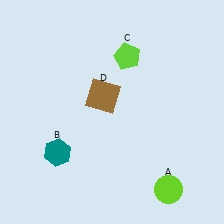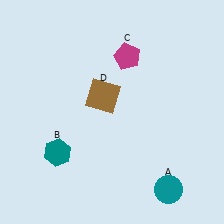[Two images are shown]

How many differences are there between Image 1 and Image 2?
There are 2 differences between the two images.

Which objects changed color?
A changed from lime to teal. C changed from lime to magenta.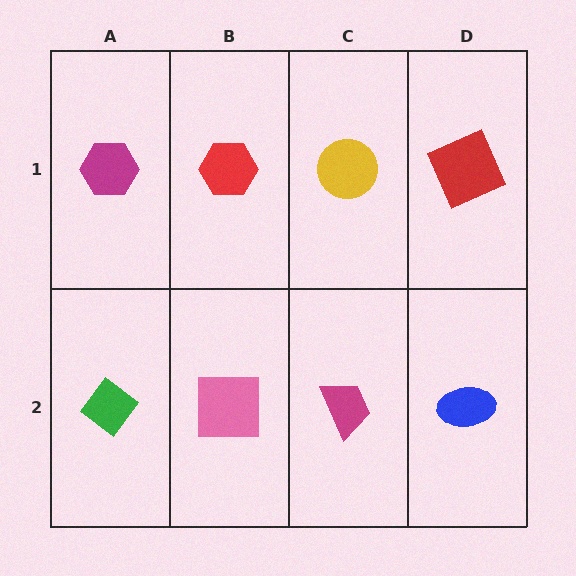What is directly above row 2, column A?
A magenta hexagon.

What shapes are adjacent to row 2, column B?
A red hexagon (row 1, column B), a green diamond (row 2, column A), a magenta trapezoid (row 2, column C).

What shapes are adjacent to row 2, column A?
A magenta hexagon (row 1, column A), a pink square (row 2, column B).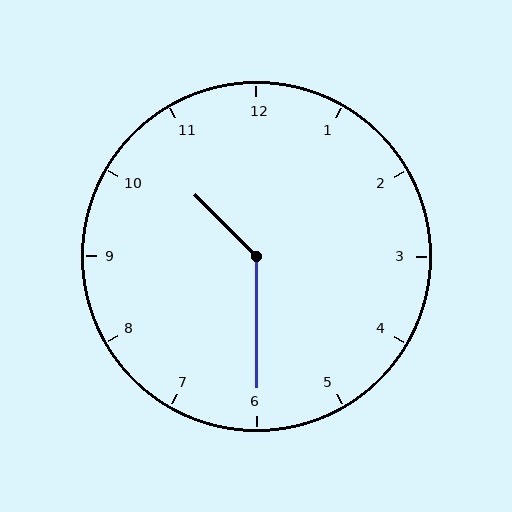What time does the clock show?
10:30.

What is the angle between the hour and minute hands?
Approximately 135 degrees.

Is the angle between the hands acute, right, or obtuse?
It is obtuse.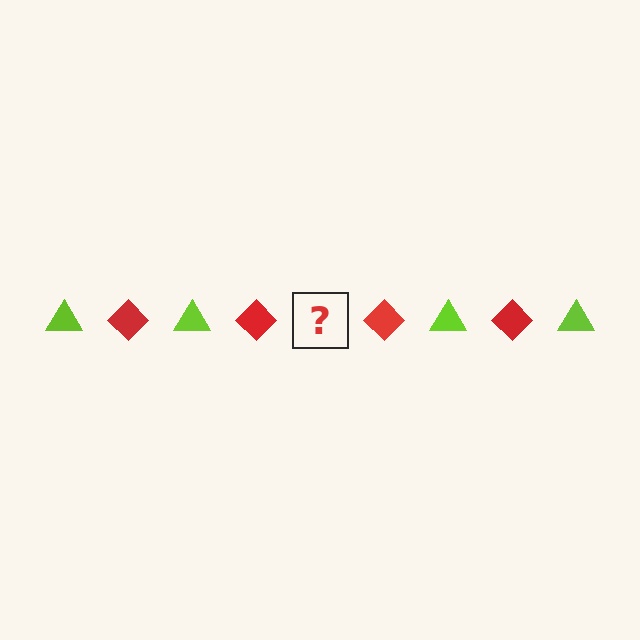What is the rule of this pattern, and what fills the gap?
The rule is that the pattern alternates between lime triangle and red diamond. The gap should be filled with a lime triangle.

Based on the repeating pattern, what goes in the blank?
The blank should be a lime triangle.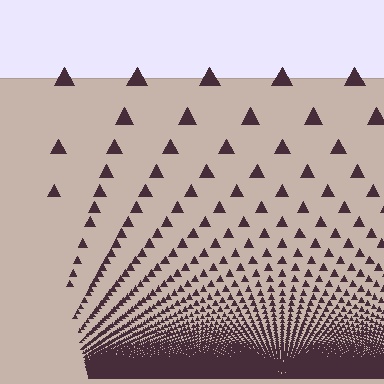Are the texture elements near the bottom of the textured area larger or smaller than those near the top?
Smaller. The gradient is inverted — elements near the bottom are smaller and denser.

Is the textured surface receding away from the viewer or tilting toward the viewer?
The surface appears to tilt toward the viewer. Texture elements get larger and sparser toward the top.